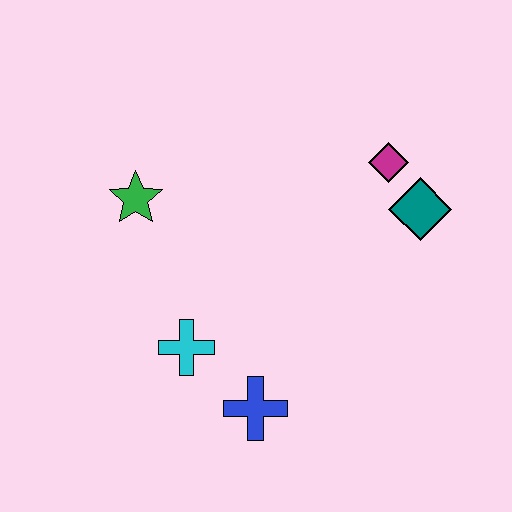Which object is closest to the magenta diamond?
The teal diamond is closest to the magenta diamond.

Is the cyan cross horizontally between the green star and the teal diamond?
Yes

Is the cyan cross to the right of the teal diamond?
No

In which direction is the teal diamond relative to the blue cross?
The teal diamond is above the blue cross.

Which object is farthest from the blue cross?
The magenta diamond is farthest from the blue cross.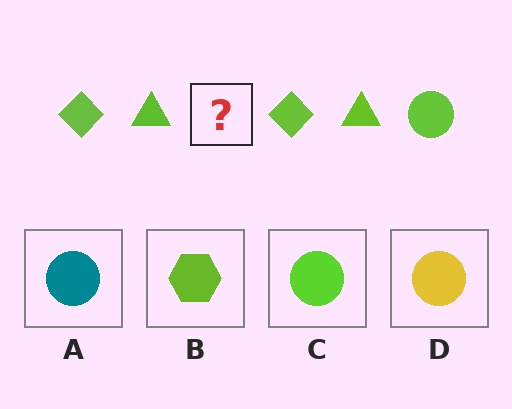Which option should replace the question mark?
Option C.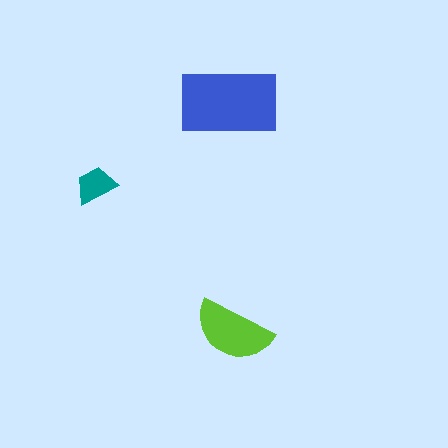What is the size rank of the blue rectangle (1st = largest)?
1st.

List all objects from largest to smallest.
The blue rectangle, the lime semicircle, the teal trapezoid.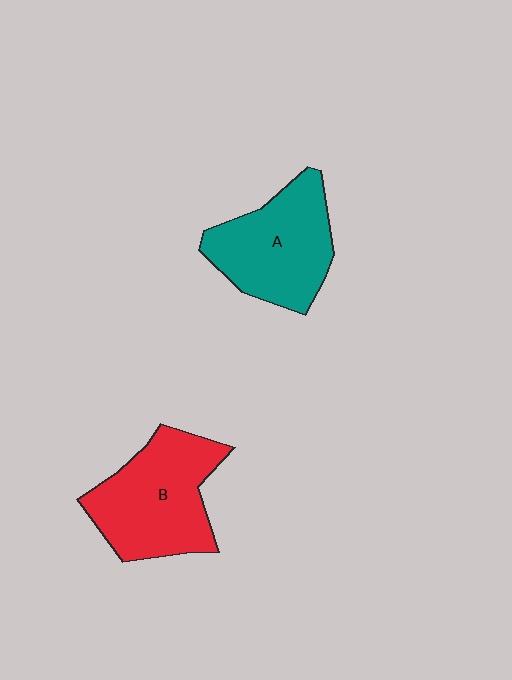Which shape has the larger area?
Shape B (red).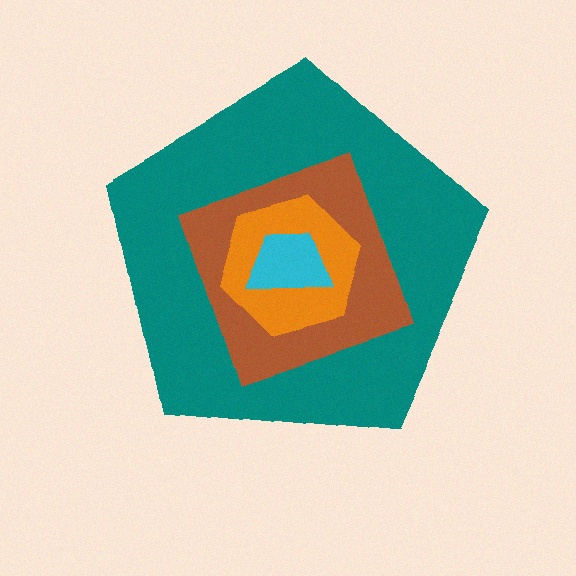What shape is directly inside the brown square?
The orange hexagon.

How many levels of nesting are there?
4.